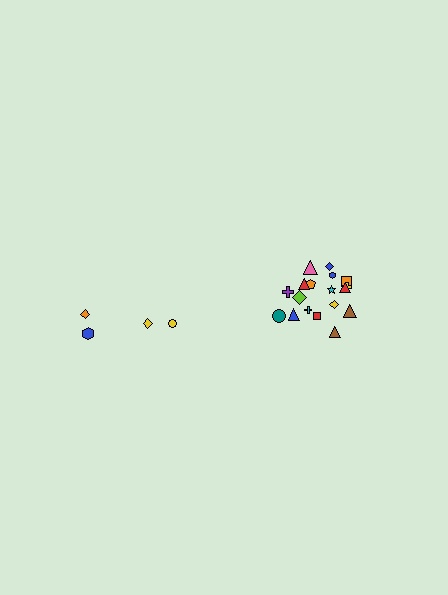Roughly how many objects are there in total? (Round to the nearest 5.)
Roughly 20 objects in total.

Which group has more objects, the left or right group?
The right group.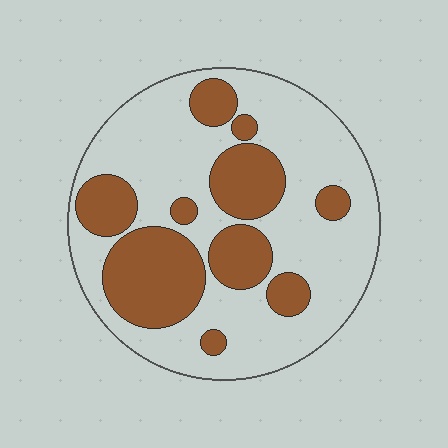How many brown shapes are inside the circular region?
10.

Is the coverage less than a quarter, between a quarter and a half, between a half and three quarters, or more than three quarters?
Between a quarter and a half.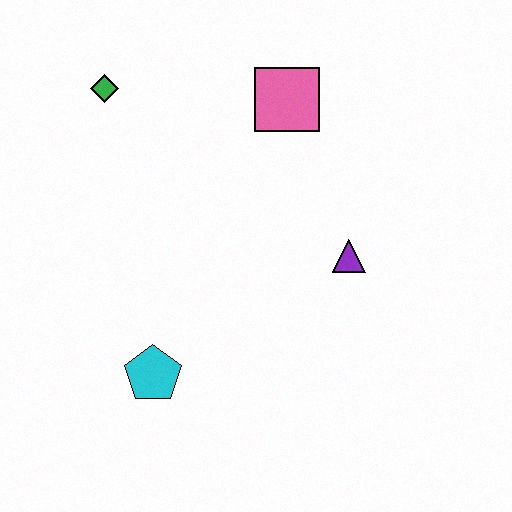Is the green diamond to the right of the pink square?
No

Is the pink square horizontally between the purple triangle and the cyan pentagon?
Yes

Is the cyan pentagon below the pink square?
Yes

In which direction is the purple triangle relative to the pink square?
The purple triangle is below the pink square.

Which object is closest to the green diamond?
The pink square is closest to the green diamond.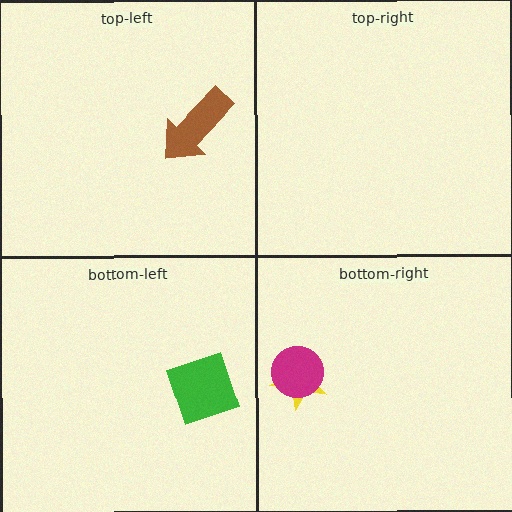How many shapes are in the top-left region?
1.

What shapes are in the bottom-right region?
The yellow star, the magenta circle.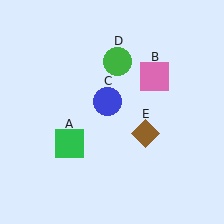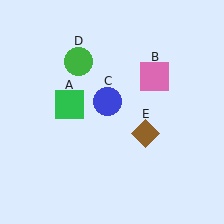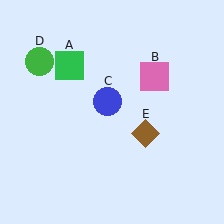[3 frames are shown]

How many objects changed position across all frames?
2 objects changed position: green square (object A), green circle (object D).